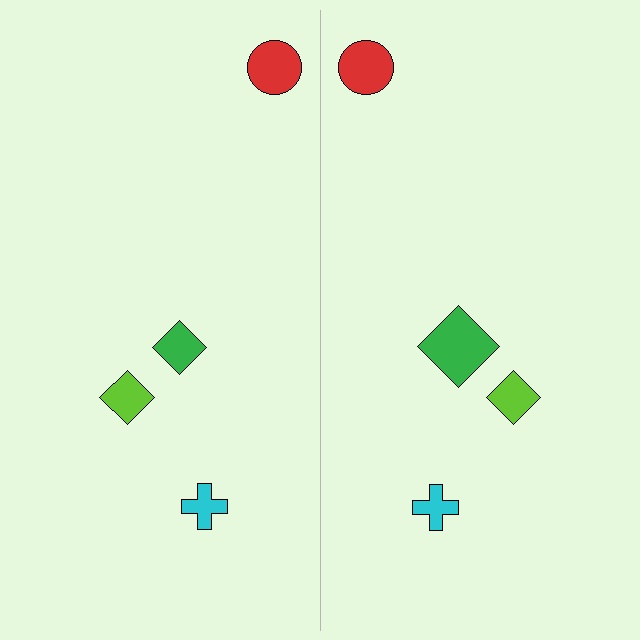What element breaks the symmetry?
The green diamond on the right side has a different size than its mirror counterpart.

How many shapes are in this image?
There are 8 shapes in this image.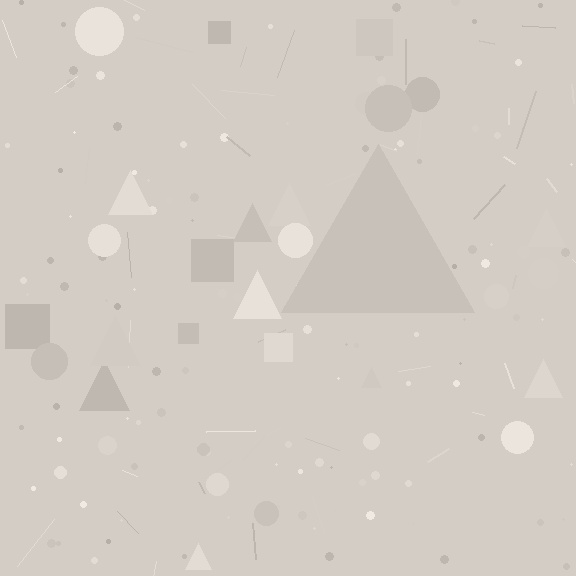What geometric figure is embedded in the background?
A triangle is embedded in the background.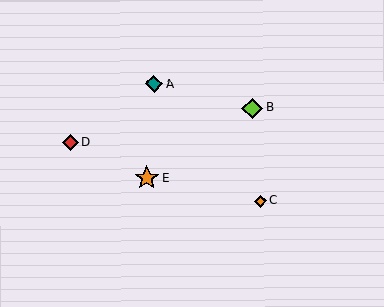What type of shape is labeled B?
Shape B is a lime diamond.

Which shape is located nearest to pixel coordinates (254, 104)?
The lime diamond (labeled B) at (252, 108) is nearest to that location.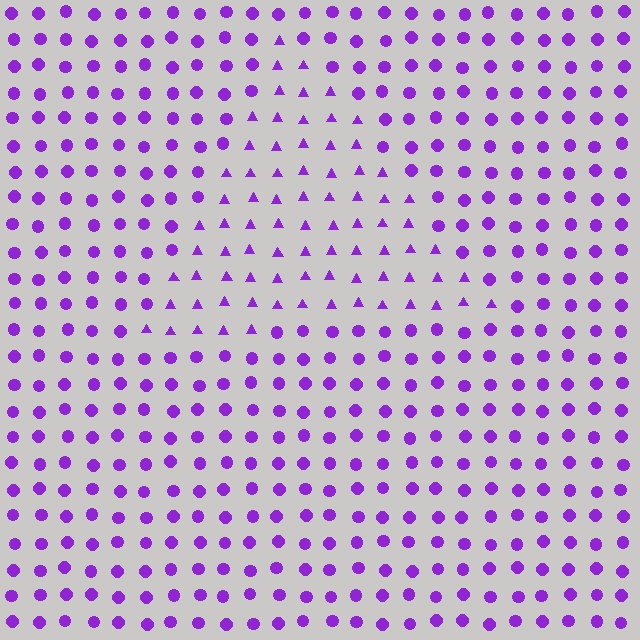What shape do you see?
I see a triangle.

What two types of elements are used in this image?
The image uses triangles inside the triangle region and circles outside it.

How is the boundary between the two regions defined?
The boundary is defined by a change in element shape: triangles inside vs. circles outside. All elements share the same color and spacing.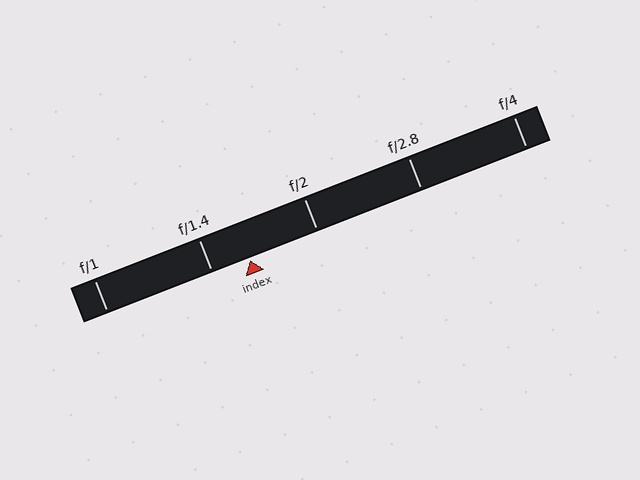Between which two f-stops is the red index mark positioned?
The index mark is between f/1.4 and f/2.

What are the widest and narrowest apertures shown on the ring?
The widest aperture shown is f/1 and the narrowest is f/4.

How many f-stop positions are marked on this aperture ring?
There are 5 f-stop positions marked.